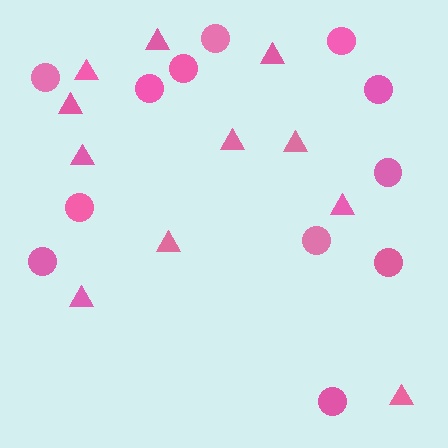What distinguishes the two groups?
There are 2 groups: one group of triangles (11) and one group of circles (12).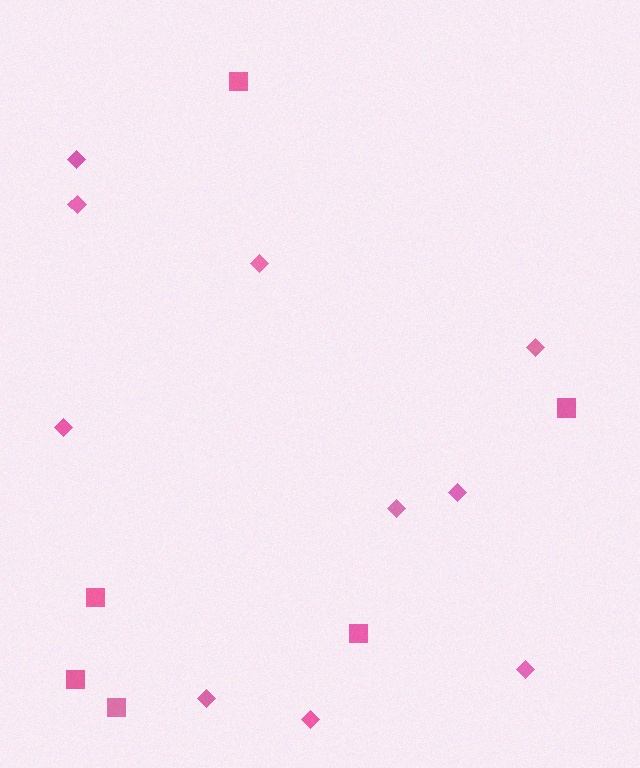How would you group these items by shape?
There are 2 groups: one group of diamonds (10) and one group of squares (6).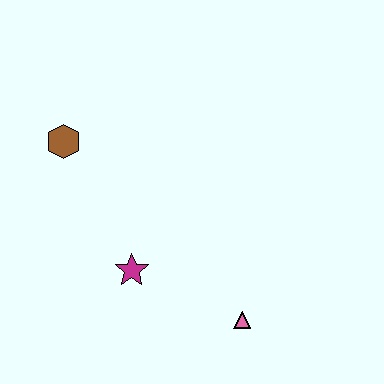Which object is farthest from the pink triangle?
The brown hexagon is farthest from the pink triangle.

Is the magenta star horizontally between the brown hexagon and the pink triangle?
Yes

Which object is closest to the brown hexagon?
The magenta star is closest to the brown hexagon.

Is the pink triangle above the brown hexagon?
No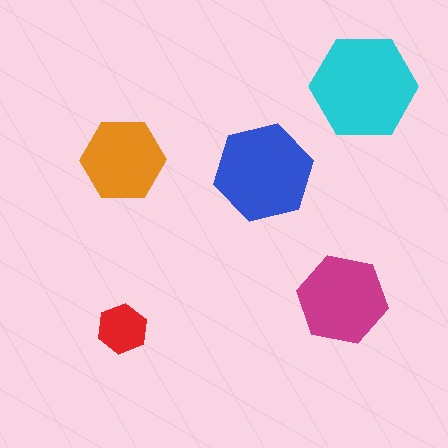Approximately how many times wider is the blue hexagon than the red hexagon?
About 2 times wider.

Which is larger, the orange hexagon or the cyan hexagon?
The cyan one.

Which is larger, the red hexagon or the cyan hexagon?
The cyan one.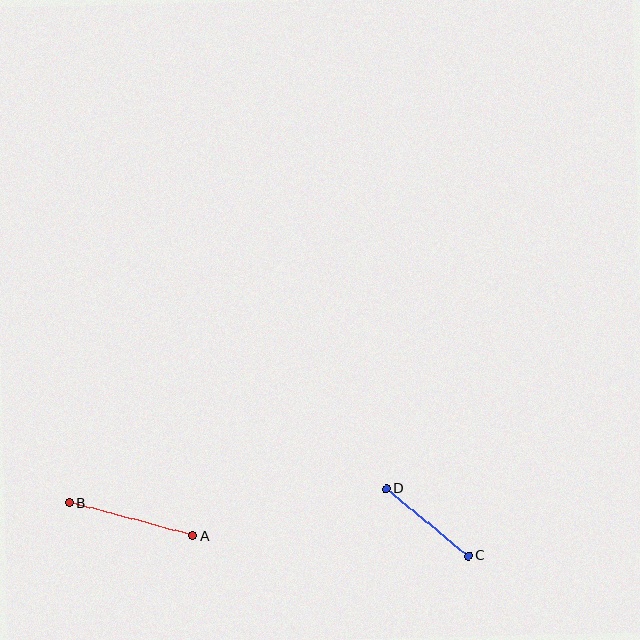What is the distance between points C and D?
The distance is approximately 106 pixels.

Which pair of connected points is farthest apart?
Points A and B are farthest apart.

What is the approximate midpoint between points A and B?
The midpoint is at approximately (131, 519) pixels.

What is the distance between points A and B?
The distance is approximately 128 pixels.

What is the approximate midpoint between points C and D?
The midpoint is at approximately (427, 522) pixels.